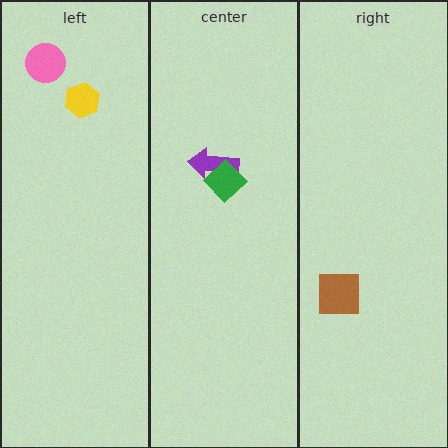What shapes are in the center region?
The purple arrow, the green diamond.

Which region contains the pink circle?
The left region.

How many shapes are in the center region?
2.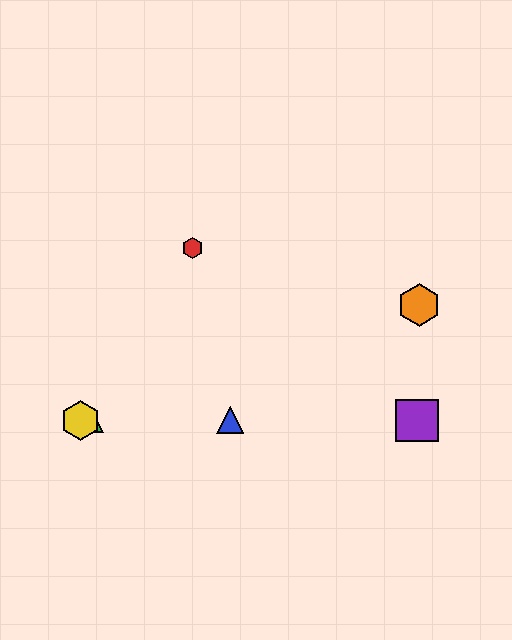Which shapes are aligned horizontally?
The blue triangle, the green triangle, the yellow hexagon, the purple square are aligned horizontally.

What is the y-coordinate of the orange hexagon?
The orange hexagon is at y≈305.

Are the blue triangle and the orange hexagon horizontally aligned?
No, the blue triangle is at y≈420 and the orange hexagon is at y≈305.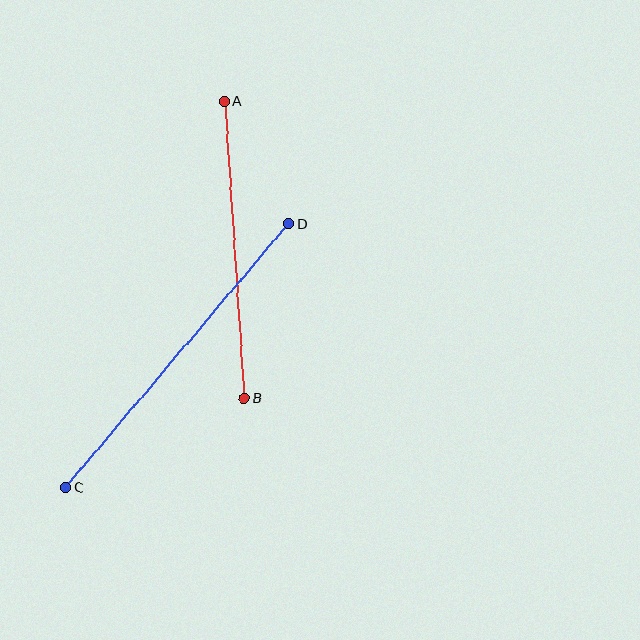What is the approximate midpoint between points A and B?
The midpoint is at approximately (234, 250) pixels.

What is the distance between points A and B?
The distance is approximately 297 pixels.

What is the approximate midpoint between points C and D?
The midpoint is at approximately (177, 356) pixels.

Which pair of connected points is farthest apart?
Points C and D are farthest apart.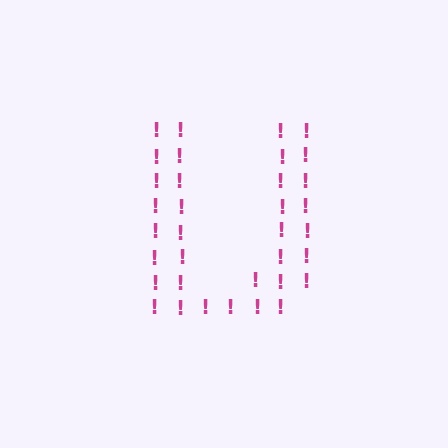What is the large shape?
The large shape is the letter U.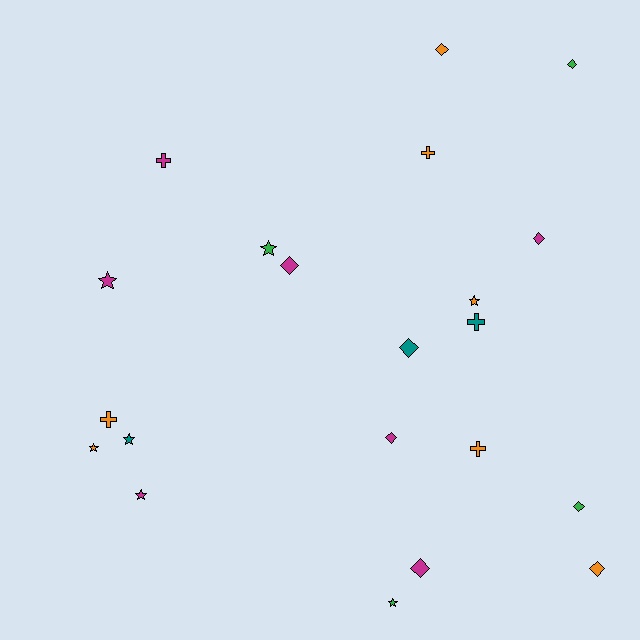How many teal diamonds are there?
There is 1 teal diamond.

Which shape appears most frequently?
Diamond, with 9 objects.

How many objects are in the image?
There are 21 objects.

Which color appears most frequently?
Orange, with 7 objects.